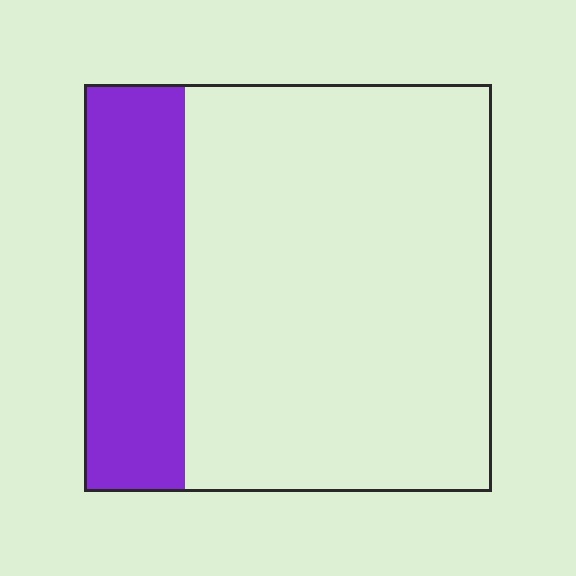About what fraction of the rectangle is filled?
About one quarter (1/4).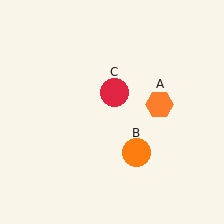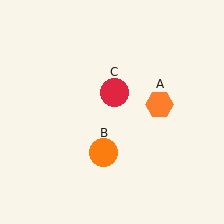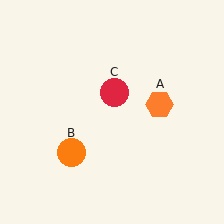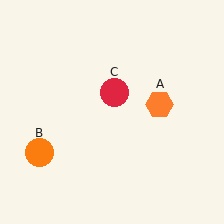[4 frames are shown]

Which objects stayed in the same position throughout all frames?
Orange hexagon (object A) and red circle (object C) remained stationary.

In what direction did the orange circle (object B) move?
The orange circle (object B) moved left.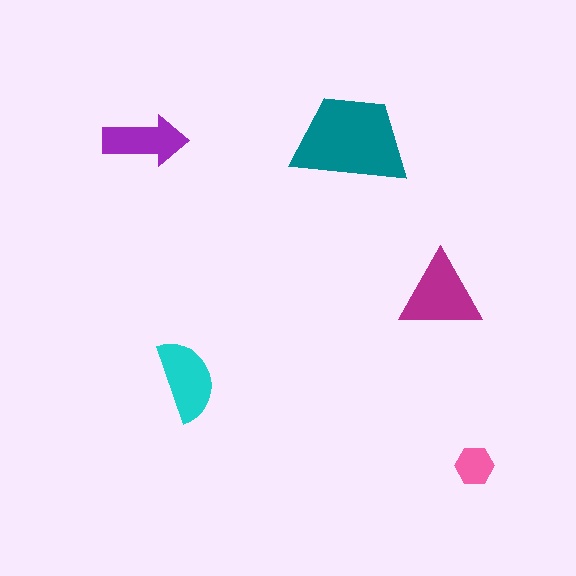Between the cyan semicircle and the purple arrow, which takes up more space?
The cyan semicircle.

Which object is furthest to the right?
The pink hexagon is rightmost.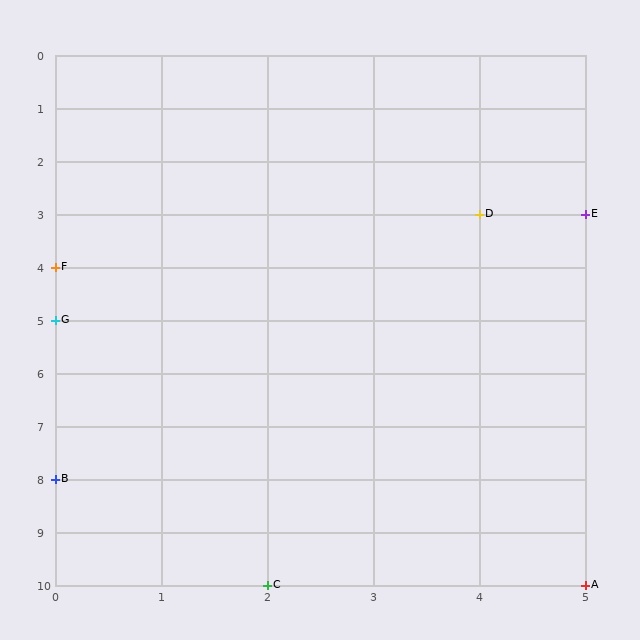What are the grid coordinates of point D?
Point D is at grid coordinates (4, 3).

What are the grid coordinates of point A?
Point A is at grid coordinates (5, 10).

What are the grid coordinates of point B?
Point B is at grid coordinates (0, 8).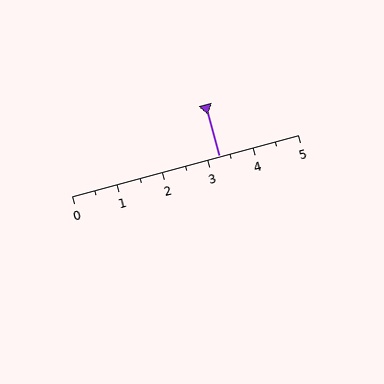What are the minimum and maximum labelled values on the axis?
The axis runs from 0 to 5.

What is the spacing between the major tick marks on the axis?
The major ticks are spaced 1 apart.